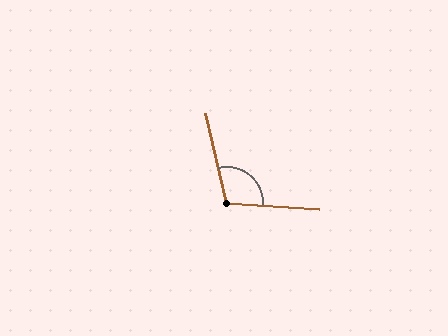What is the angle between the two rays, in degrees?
Approximately 107 degrees.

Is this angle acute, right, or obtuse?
It is obtuse.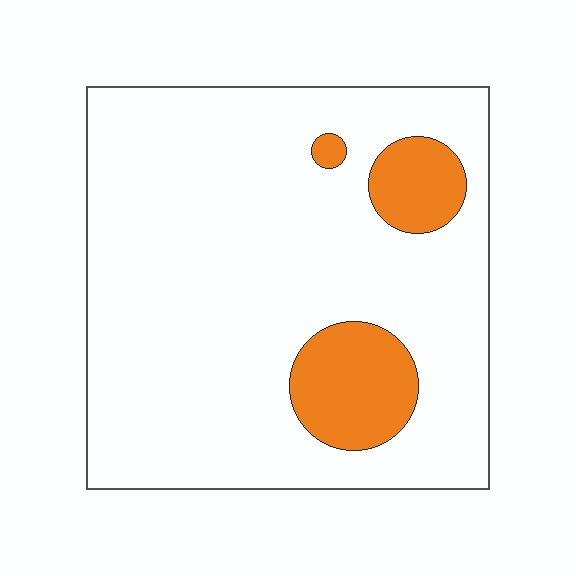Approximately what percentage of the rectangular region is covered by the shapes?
Approximately 15%.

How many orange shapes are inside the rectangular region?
3.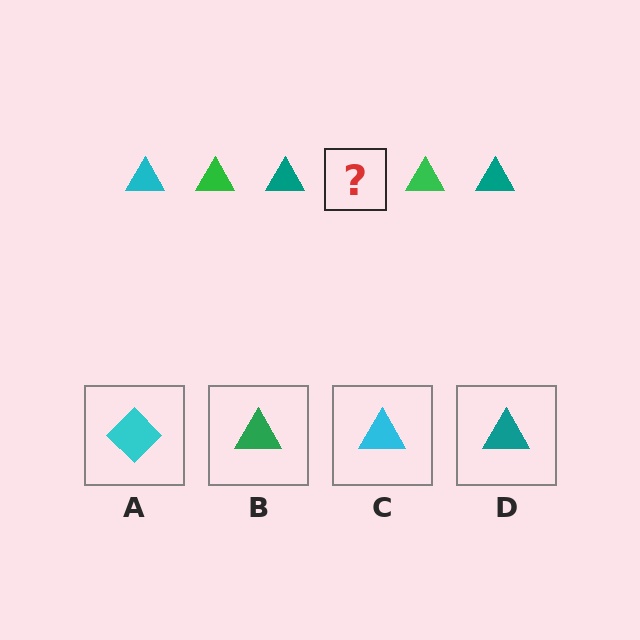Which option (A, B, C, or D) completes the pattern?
C.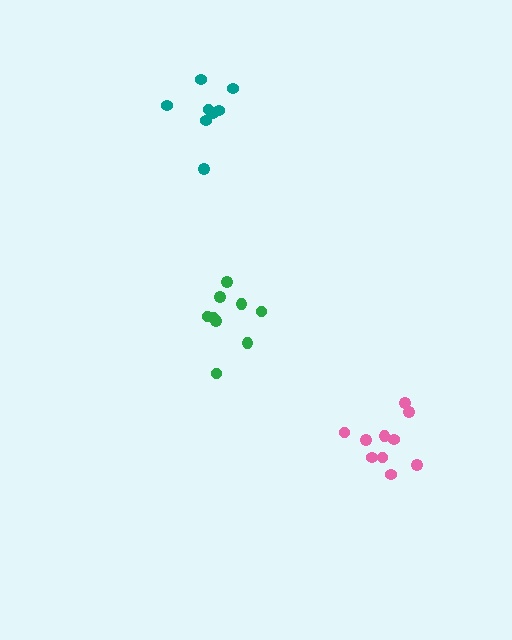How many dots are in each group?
Group 1: 10 dots, Group 2: 10 dots, Group 3: 8 dots (28 total).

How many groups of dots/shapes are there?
There are 3 groups.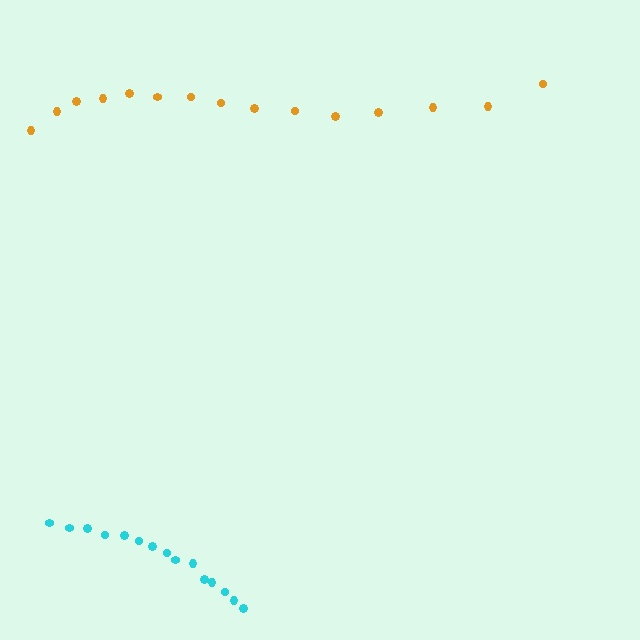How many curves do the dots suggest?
There are 2 distinct paths.